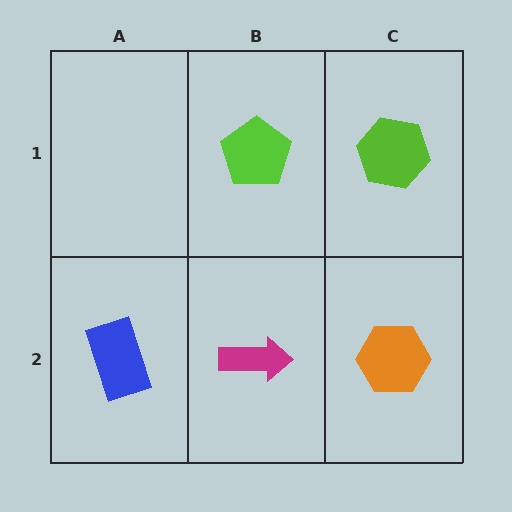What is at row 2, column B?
A magenta arrow.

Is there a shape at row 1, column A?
No, that cell is empty.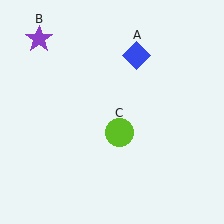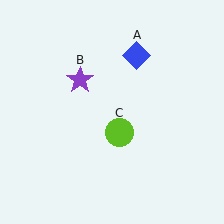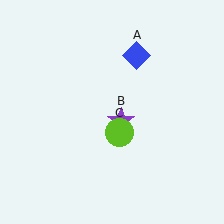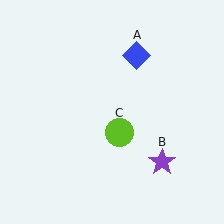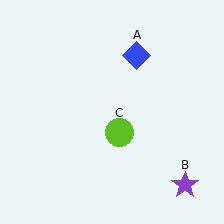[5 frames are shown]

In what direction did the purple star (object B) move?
The purple star (object B) moved down and to the right.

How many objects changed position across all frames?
1 object changed position: purple star (object B).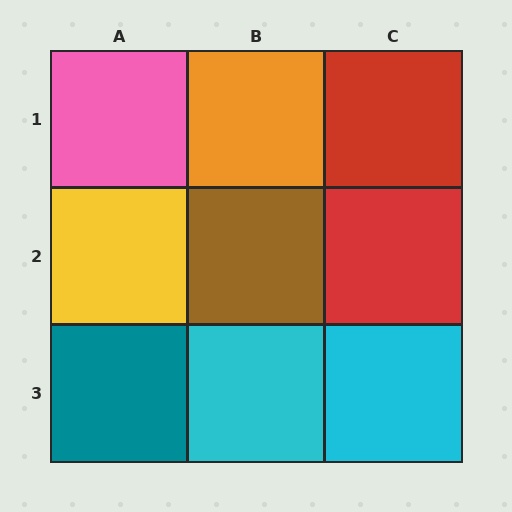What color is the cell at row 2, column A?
Yellow.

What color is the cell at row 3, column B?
Cyan.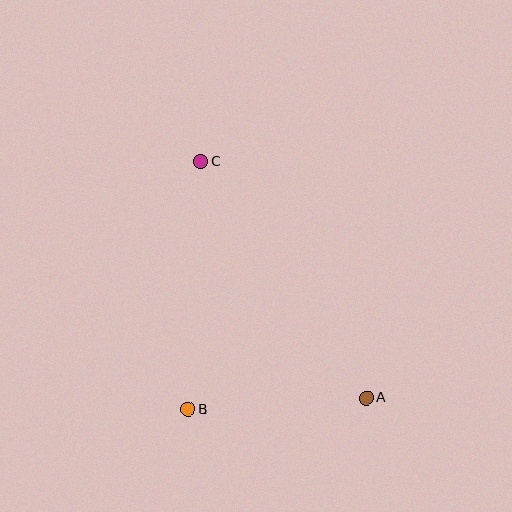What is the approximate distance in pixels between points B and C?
The distance between B and C is approximately 248 pixels.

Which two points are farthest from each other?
Points A and C are farthest from each other.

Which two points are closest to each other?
Points A and B are closest to each other.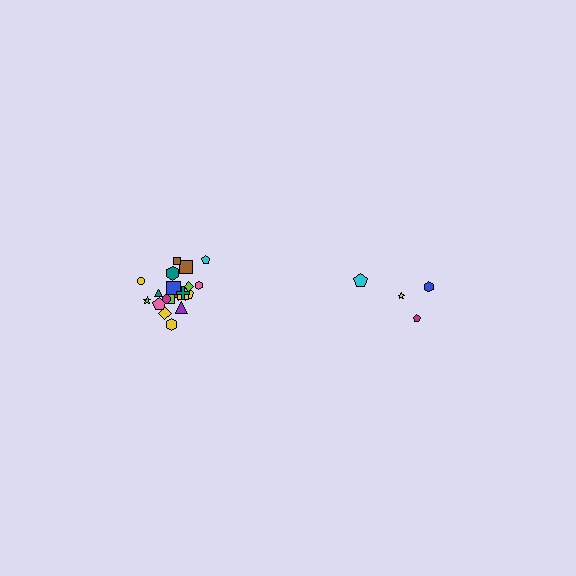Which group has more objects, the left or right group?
The left group.